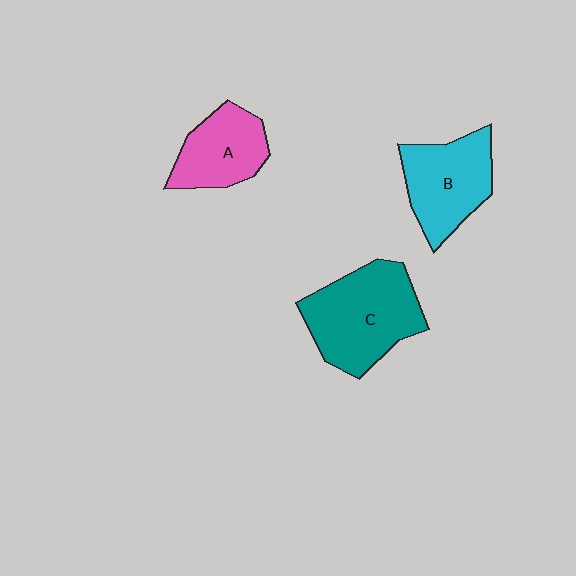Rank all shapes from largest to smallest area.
From largest to smallest: C (teal), B (cyan), A (pink).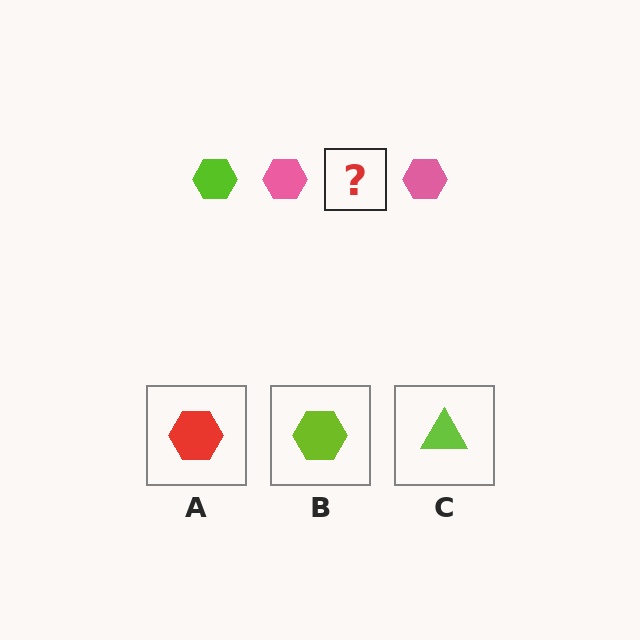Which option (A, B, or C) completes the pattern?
B.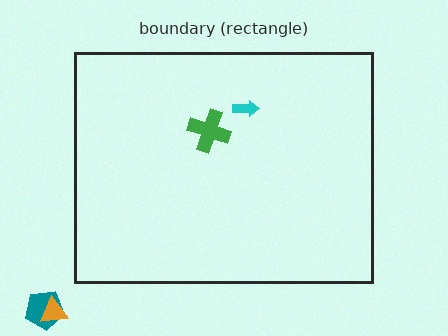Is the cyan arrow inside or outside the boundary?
Inside.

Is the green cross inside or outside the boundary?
Inside.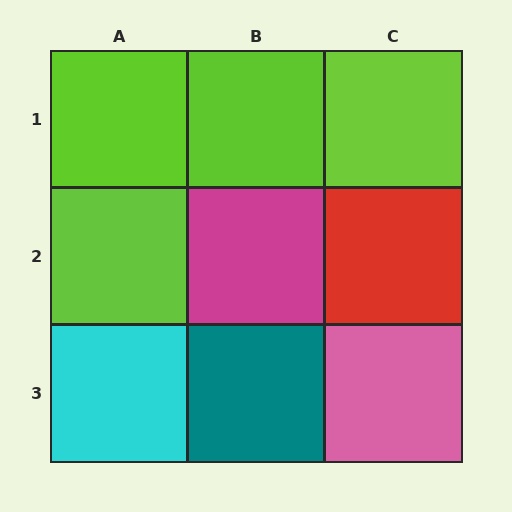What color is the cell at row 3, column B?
Teal.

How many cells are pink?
1 cell is pink.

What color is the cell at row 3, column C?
Pink.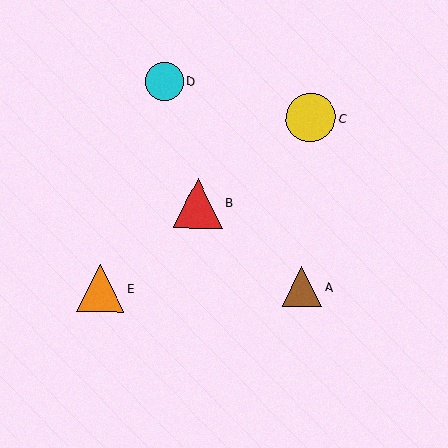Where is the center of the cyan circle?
The center of the cyan circle is at (165, 81).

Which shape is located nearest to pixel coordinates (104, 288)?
The orange triangle (labeled E) at (100, 288) is nearest to that location.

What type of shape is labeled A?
Shape A is a brown triangle.